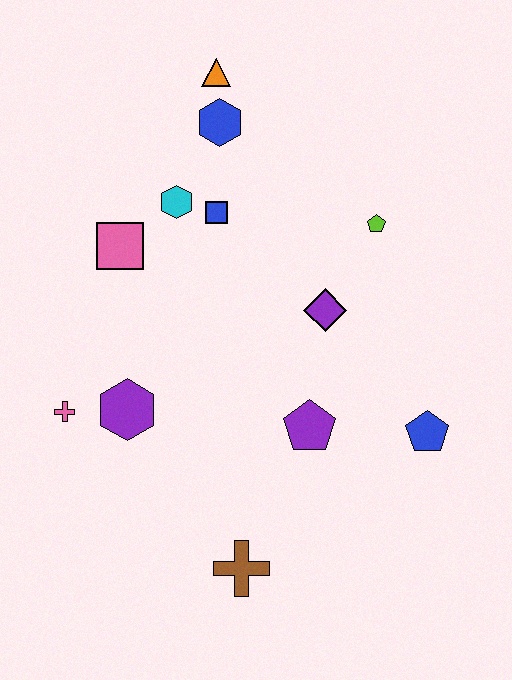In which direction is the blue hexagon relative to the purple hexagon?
The blue hexagon is above the purple hexagon.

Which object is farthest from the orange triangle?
The brown cross is farthest from the orange triangle.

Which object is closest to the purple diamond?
The lime pentagon is closest to the purple diamond.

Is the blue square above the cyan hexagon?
No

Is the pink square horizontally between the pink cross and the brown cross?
Yes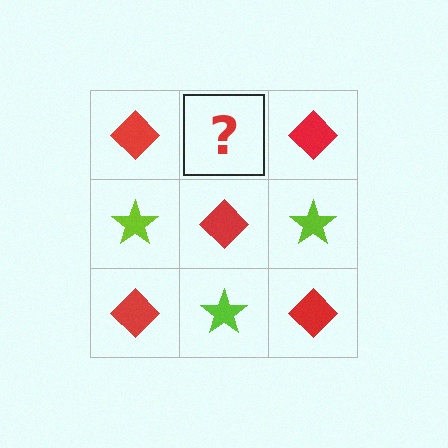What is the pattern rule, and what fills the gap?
The rule is that it alternates red diamond and lime star in a checkerboard pattern. The gap should be filled with a lime star.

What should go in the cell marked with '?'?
The missing cell should contain a lime star.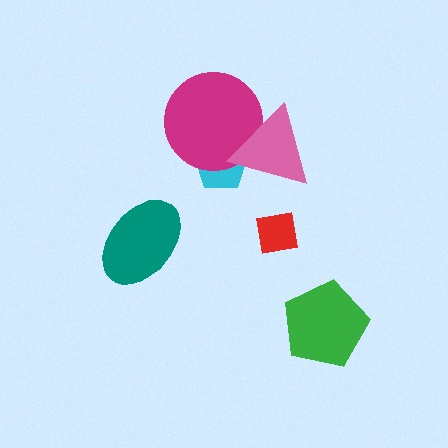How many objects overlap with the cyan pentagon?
2 objects overlap with the cyan pentagon.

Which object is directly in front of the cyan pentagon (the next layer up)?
The magenta circle is directly in front of the cyan pentagon.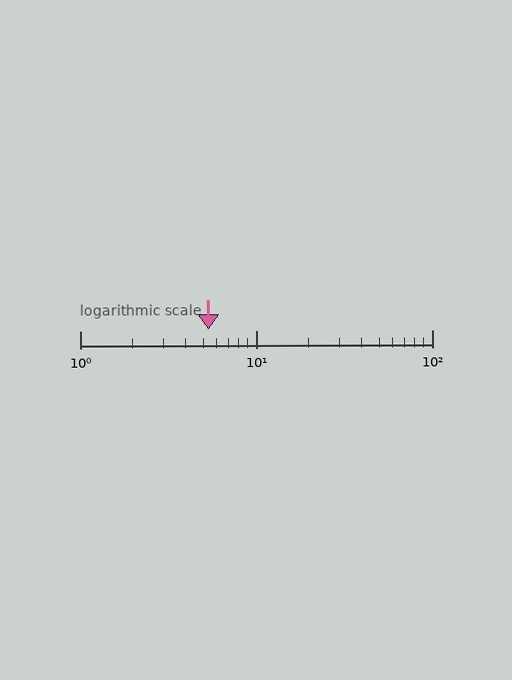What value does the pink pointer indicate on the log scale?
The pointer indicates approximately 5.4.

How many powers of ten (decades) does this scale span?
The scale spans 2 decades, from 1 to 100.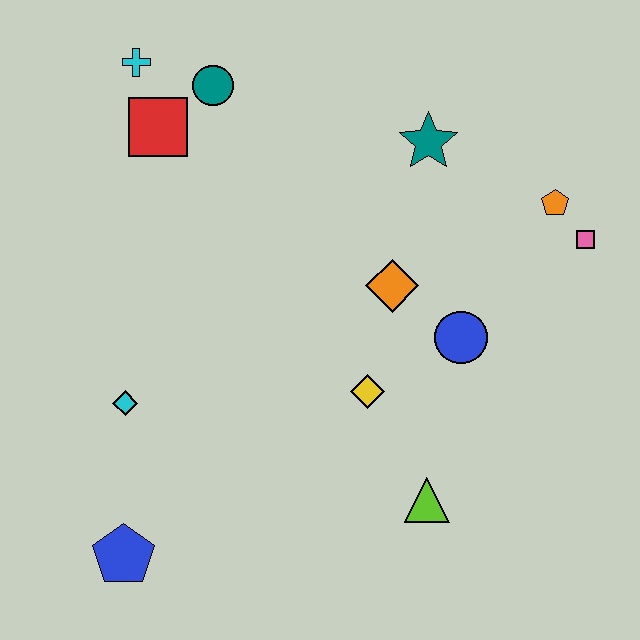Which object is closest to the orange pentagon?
The pink square is closest to the orange pentagon.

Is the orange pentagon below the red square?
Yes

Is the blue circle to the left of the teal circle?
No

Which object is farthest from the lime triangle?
The cyan cross is farthest from the lime triangle.